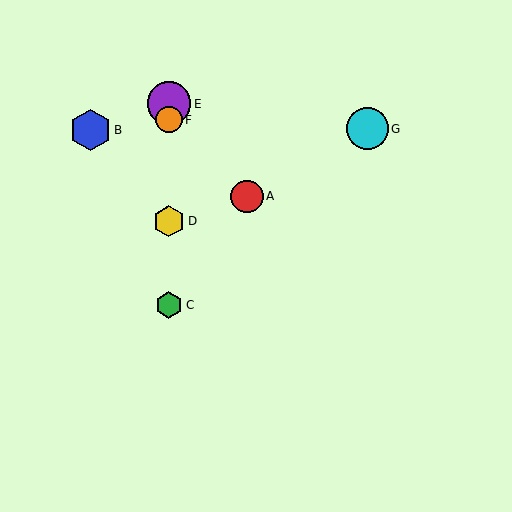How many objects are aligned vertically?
4 objects (C, D, E, F) are aligned vertically.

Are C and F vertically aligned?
Yes, both are at x≈169.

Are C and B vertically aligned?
No, C is at x≈169 and B is at x≈91.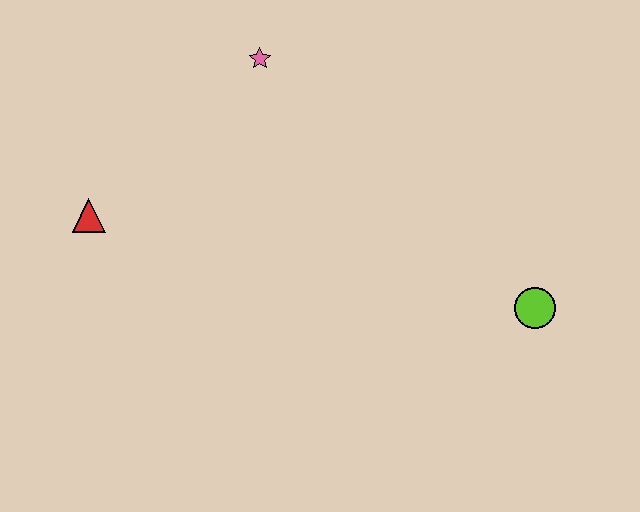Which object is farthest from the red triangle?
The lime circle is farthest from the red triangle.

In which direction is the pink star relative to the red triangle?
The pink star is to the right of the red triangle.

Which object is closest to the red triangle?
The pink star is closest to the red triangle.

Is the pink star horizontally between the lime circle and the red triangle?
Yes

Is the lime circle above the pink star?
No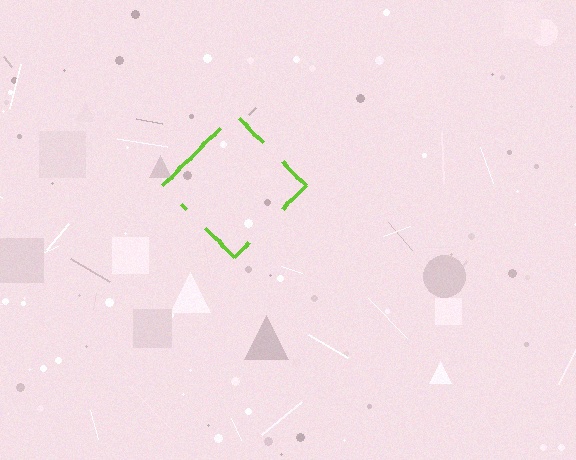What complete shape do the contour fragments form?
The contour fragments form a diamond.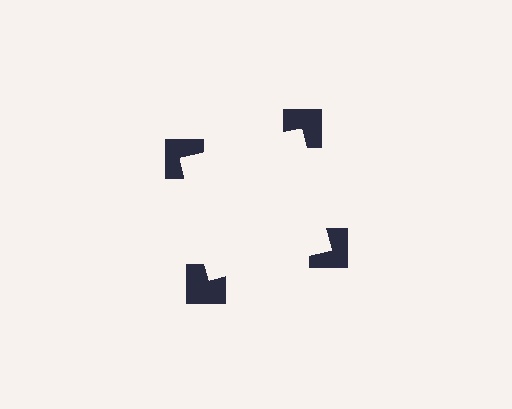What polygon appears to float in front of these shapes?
An illusory square — its edges are inferred from the aligned wedge cuts in the notched squares, not physically drawn.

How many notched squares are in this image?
There are 4 — one at each vertex of the illusory square.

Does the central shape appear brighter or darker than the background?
It typically appears slightly brighter than the background, even though no actual brightness change is drawn.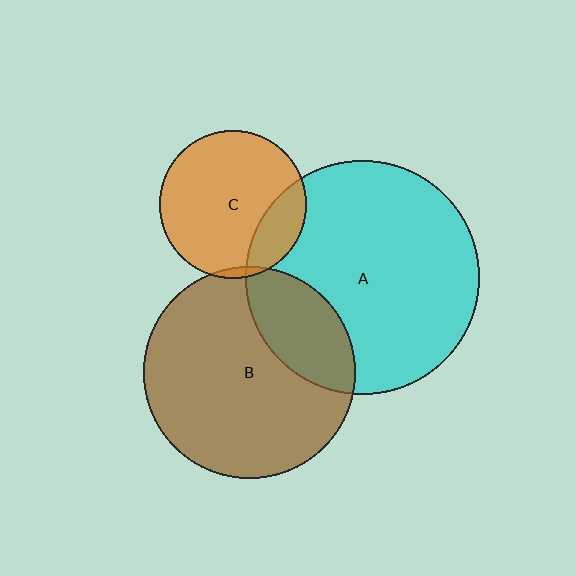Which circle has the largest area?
Circle A (cyan).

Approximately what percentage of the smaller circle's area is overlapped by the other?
Approximately 20%.